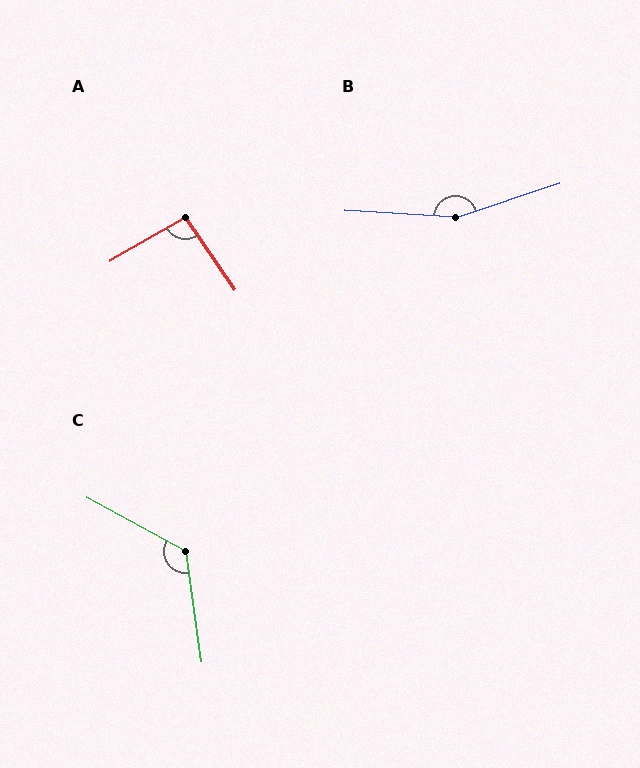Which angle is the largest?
B, at approximately 159 degrees.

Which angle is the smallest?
A, at approximately 94 degrees.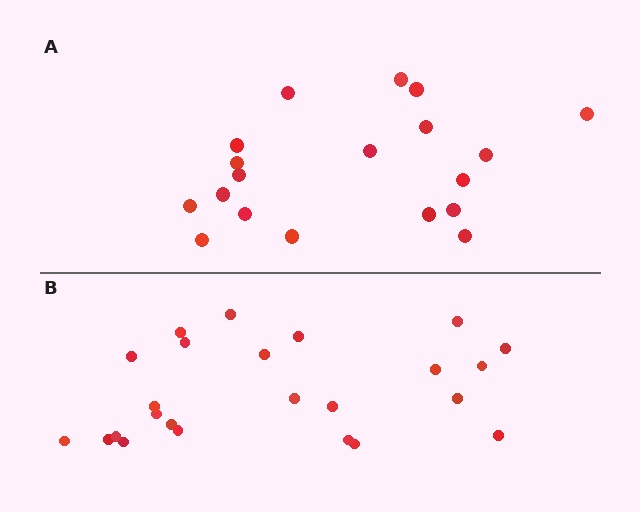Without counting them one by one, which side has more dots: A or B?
Region B (the bottom region) has more dots.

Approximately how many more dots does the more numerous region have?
Region B has about 5 more dots than region A.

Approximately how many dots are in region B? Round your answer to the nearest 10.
About 20 dots. (The exact count is 24, which rounds to 20.)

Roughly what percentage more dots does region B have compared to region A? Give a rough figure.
About 25% more.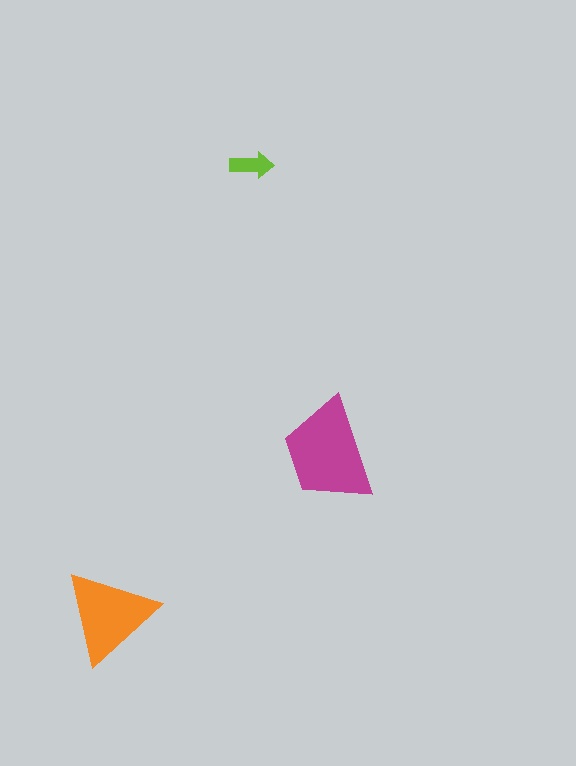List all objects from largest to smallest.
The magenta trapezoid, the orange triangle, the lime arrow.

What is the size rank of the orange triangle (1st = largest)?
2nd.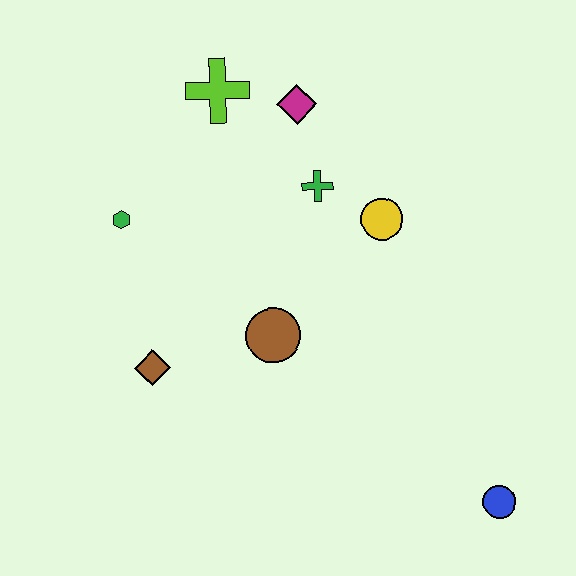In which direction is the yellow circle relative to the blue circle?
The yellow circle is above the blue circle.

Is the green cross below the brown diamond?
No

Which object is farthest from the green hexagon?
The blue circle is farthest from the green hexagon.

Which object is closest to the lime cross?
The magenta diamond is closest to the lime cross.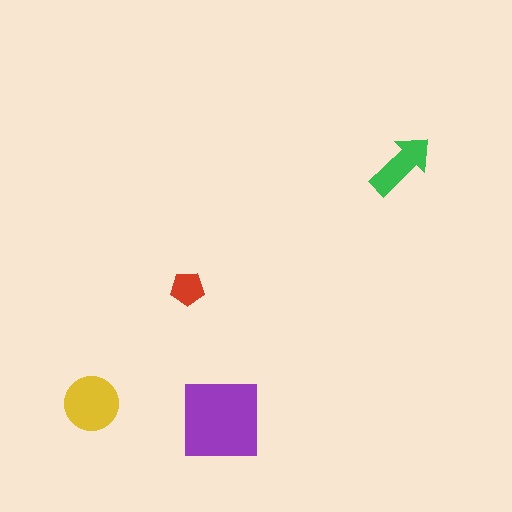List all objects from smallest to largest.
The red pentagon, the green arrow, the yellow circle, the purple square.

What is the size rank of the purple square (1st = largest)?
1st.